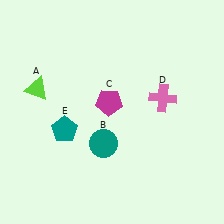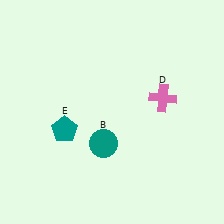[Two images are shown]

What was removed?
The lime triangle (A), the magenta pentagon (C) were removed in Image 2.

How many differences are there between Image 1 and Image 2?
There are 2 differences between the two images.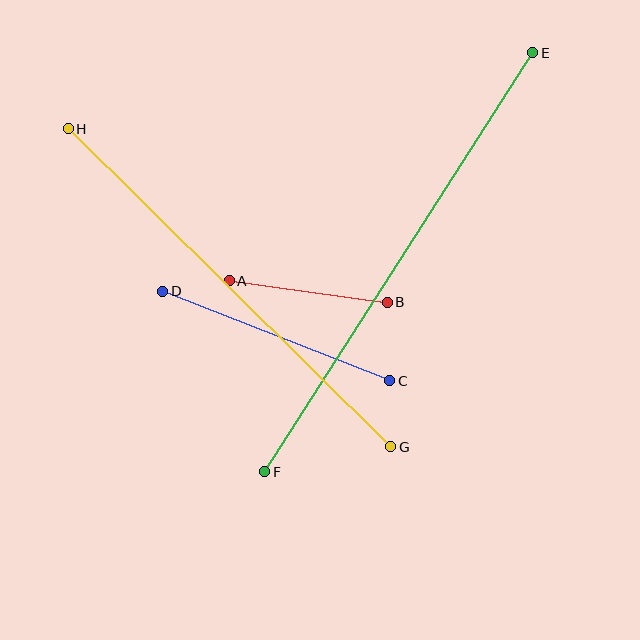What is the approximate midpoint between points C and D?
The midpoint is at approximately (276, 336) pixels.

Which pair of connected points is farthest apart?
Points E and F are farthest apart.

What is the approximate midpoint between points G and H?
The midpoint is at approximately (230, 288) pixels.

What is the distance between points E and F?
The distance is approximately 497 pixels.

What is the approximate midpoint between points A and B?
The midpoint is at approximately (308, 292) pixels.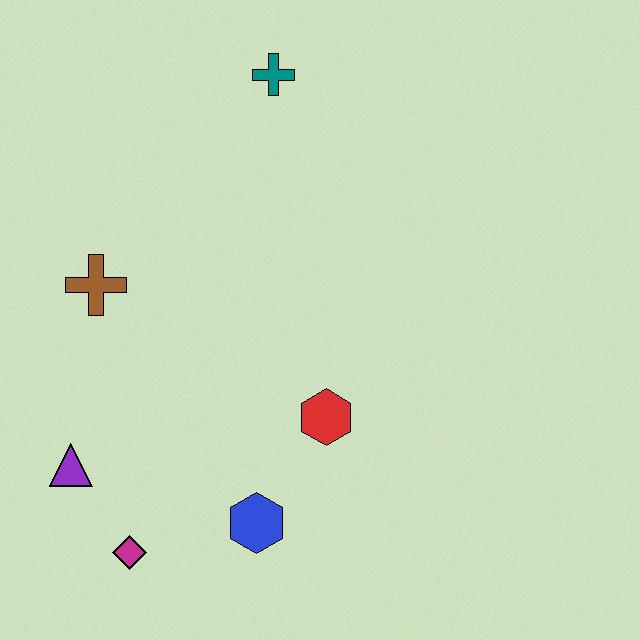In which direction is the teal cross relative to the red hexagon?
The teal cross is above the red hexagon.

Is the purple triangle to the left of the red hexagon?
Yes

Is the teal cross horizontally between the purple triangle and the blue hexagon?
No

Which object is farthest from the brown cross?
The blue hexagon is farthest from the brown cross.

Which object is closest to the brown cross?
The purple triangle is closest to the brown cross.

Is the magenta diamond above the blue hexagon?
No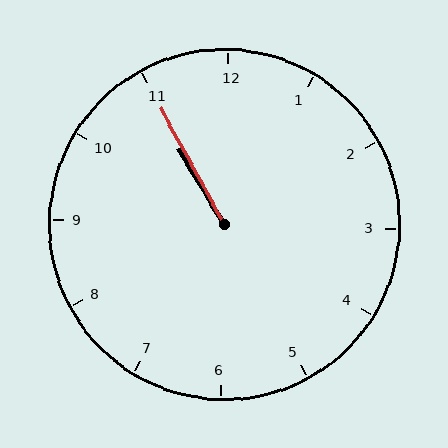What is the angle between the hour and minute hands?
Approximately 2 degrees.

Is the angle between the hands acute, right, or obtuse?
It is acute.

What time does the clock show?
10:55.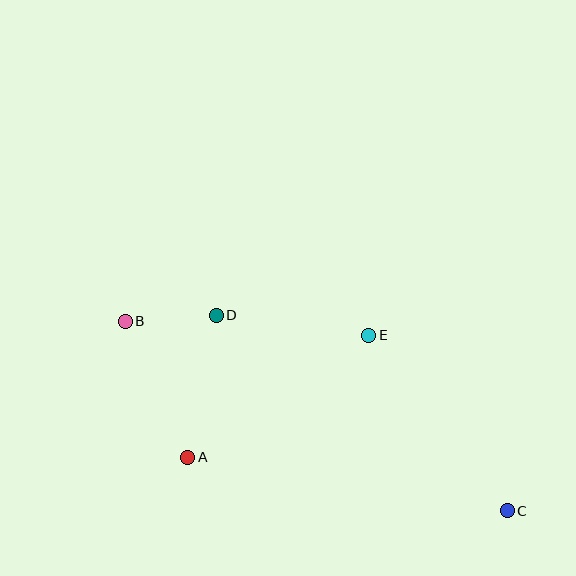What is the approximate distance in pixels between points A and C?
The distance between A and C is approximately 324 pixels.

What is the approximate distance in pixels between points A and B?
The distance between A and B is approximately 150 pixels.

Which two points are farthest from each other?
Points B and C are farthest from each other.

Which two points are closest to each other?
Points B and D are closest to each other.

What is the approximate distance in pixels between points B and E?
The distance between B and E is approximately 244 pixels.